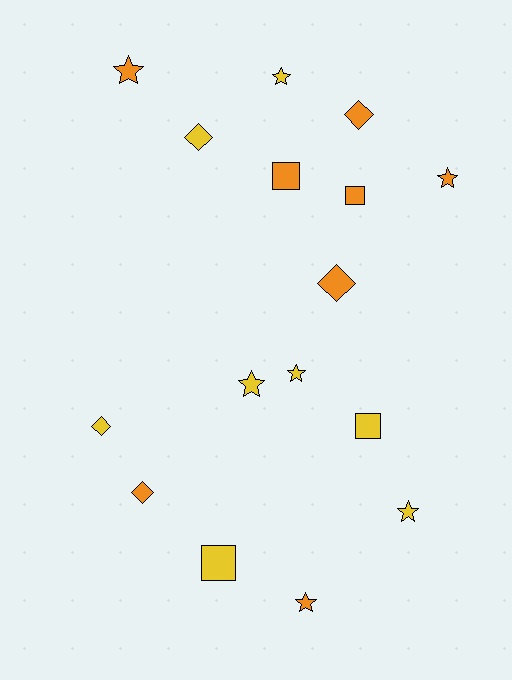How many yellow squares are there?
There are 2 yellow squares.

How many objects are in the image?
There are 16 objects.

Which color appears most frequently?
Yellow, with 8 objects.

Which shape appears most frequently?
Star, with 7 objects.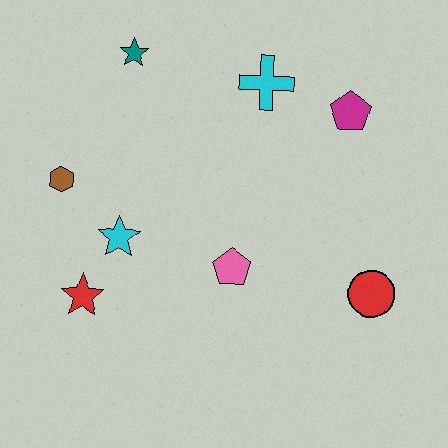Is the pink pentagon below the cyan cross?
Yes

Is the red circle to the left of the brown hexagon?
No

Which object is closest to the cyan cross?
The magenta pentagon is closest to the cyan cross.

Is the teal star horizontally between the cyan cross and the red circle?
No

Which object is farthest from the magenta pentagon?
The red star is farthest from the magenta pentagon.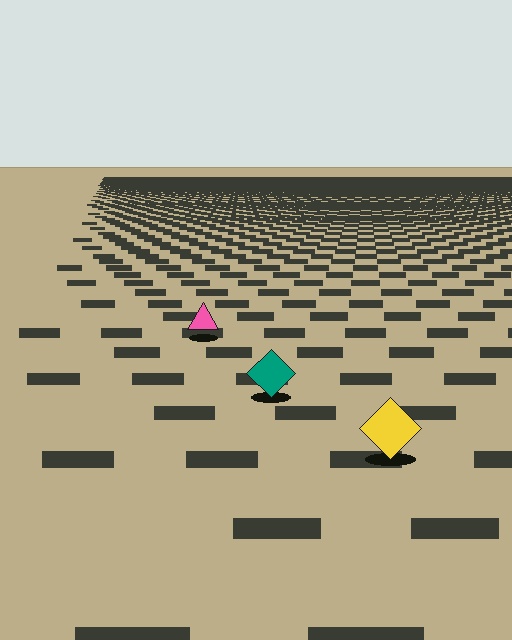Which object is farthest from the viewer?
The pink triangle is farthest from the viewer. It appears smaller and the ground texture around it is denser.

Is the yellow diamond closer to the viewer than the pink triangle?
Yes. The yellow diamond is closer — you can tell from the texture gradient: the ground texture is coarser near it.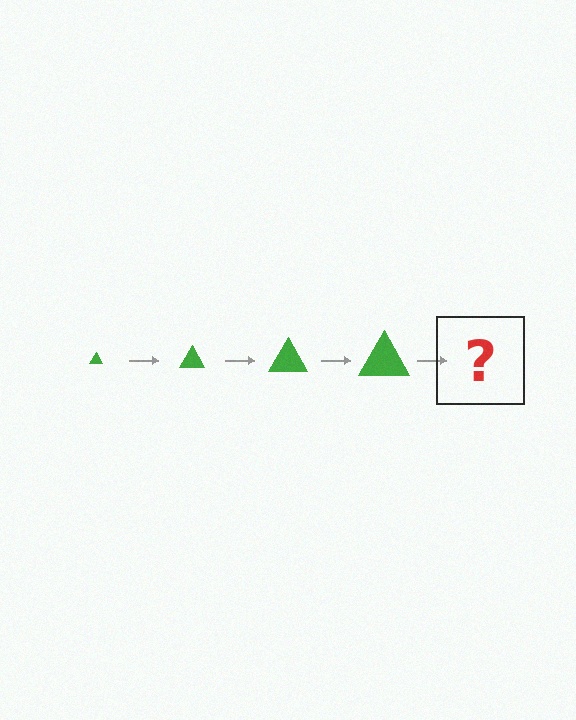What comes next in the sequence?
The next element should be a green triangle, larger than the previous one.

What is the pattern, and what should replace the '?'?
The pattern is that the triangle gets progressively larger each step. The '?' should be a green triangle, larger than the previous one.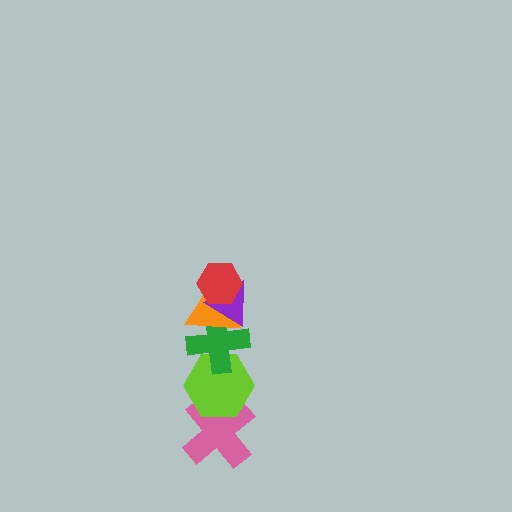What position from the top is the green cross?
The green cross is 4th from the top.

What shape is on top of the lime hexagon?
The green cross is on top of the lime hexagon.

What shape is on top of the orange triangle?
The purple triangle is on top of the orange triangle.